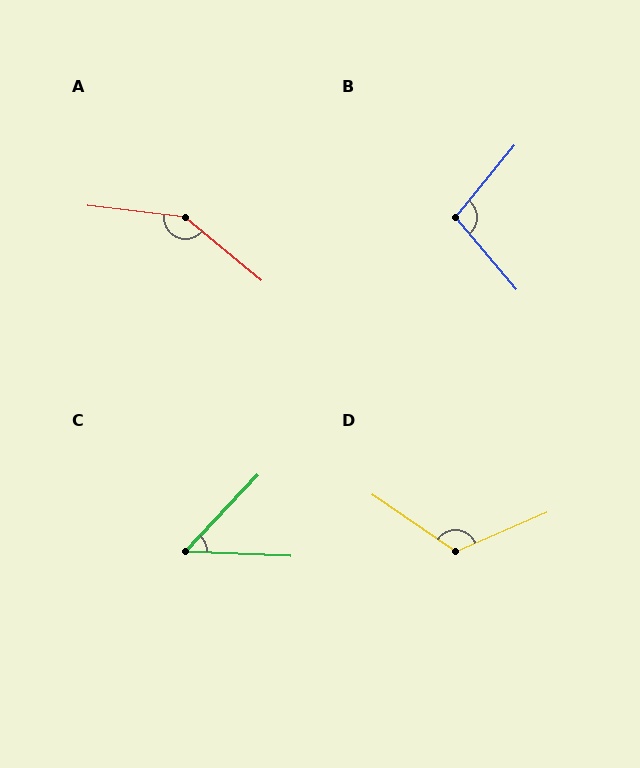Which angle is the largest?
A, at approximately 147 degrees.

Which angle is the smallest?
C, at approximately 49 degrees.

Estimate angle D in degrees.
Approximately 123 degrees.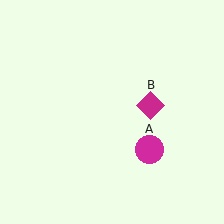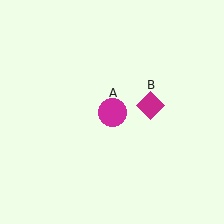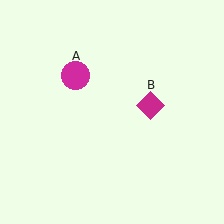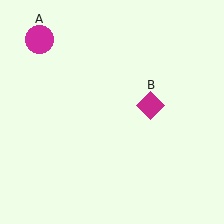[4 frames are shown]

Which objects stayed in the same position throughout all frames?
Magenta diamond (object B) remained stationary.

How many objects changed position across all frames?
1 object changed position: magenta circle (object A).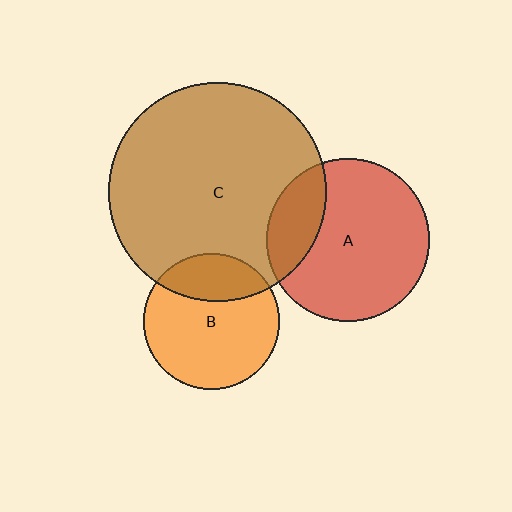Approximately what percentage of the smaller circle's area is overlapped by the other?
Approximately 25%.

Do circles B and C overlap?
Yes.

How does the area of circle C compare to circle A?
Approximately 1.8 times.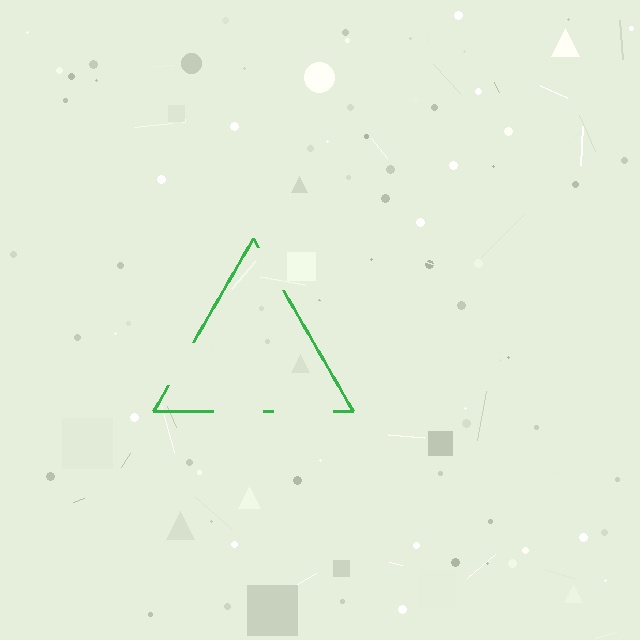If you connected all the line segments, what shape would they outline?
They would outline a triangle.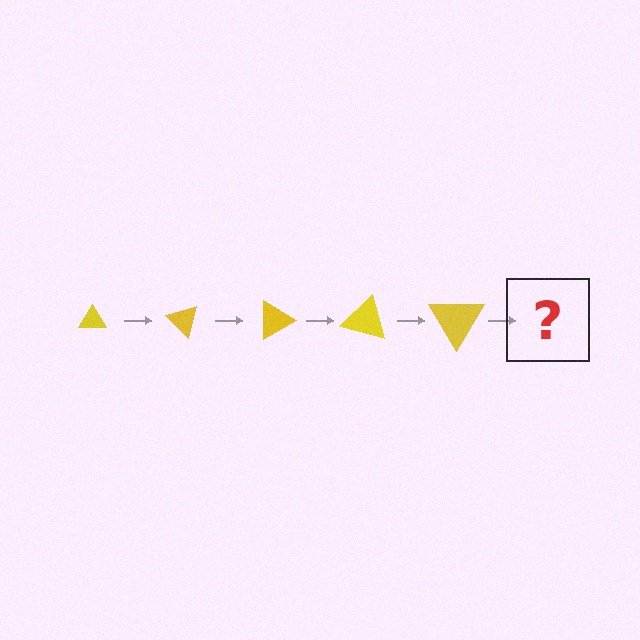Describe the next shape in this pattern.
It should be a triangle, larger than the previous one and rotated 225 degrees from the start.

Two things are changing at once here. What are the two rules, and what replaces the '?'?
The two rules are that the triangle grows larger each step and it rotates 45 degrees each step. The '?' should be a triangle, larger than the previous one and rotated 225 degrees from the start.